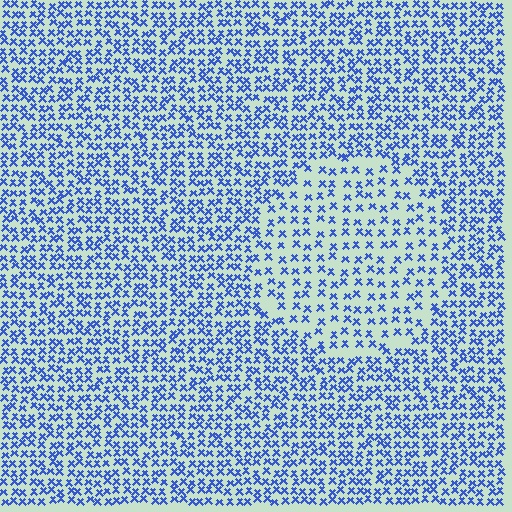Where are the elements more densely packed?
The elements are more densely packed outside the circle boundary.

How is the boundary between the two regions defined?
The boundary is defined by a change in element density (approximately 1.8x ratio). All elements are the same color, size, and shape.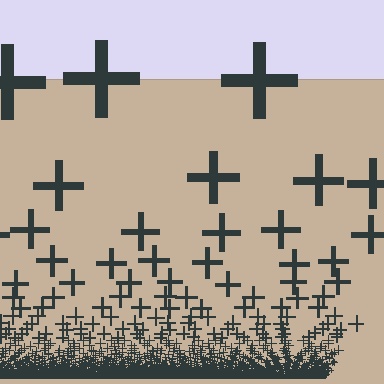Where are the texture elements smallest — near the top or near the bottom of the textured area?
Near the bottom.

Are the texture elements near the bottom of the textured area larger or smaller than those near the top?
Smaller. The gradient is inverted — elements near the bottom are smaller and denser.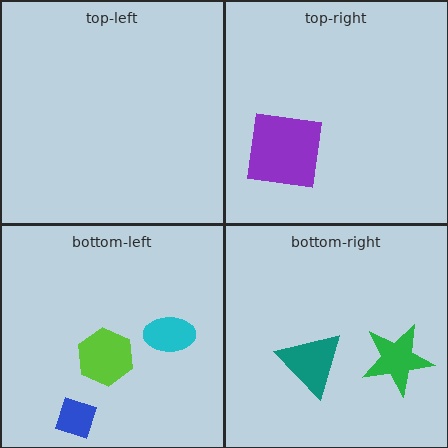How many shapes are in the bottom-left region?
3.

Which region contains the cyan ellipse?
The bottom-left region.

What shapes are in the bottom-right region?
The green star, the teal triangle.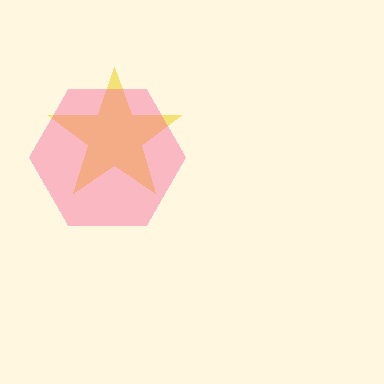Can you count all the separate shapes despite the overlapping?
Yes, there are 2 separate shapes.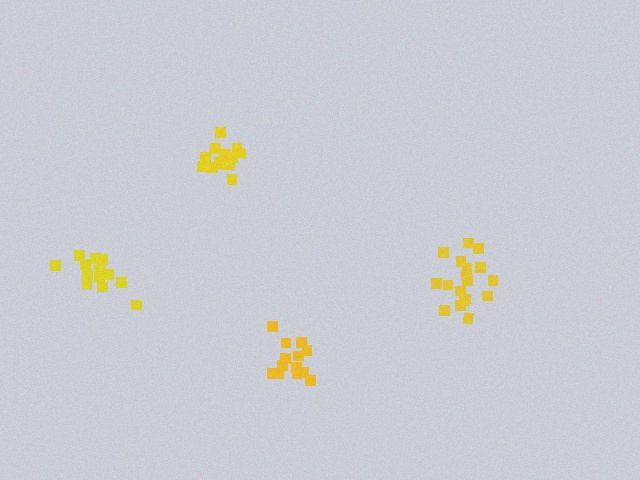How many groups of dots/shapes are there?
There are 4 groups.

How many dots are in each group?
Group 1: 18 dots, Group 2: 13 dots, Group 3: 15 dots, Group 4: 13 dots (59 total).